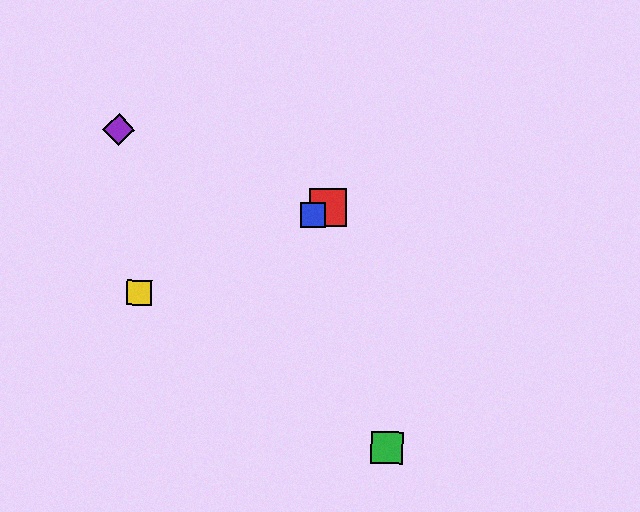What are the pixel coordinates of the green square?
The green square is at (387, 448).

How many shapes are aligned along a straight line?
3 shapes (the red square, the blue square, the yellow square) are aligned along a straight line.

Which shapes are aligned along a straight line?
The red square, the blue square, the yellow square are aligned along a straight line.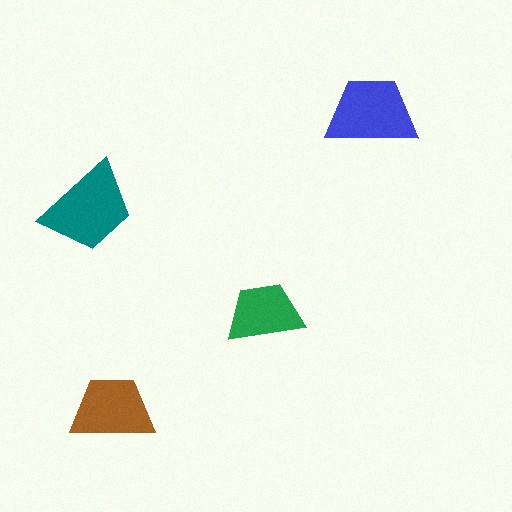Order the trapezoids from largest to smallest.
the teal one, the blue one, the brown one, the green one.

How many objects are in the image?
There are 4 objects in the image.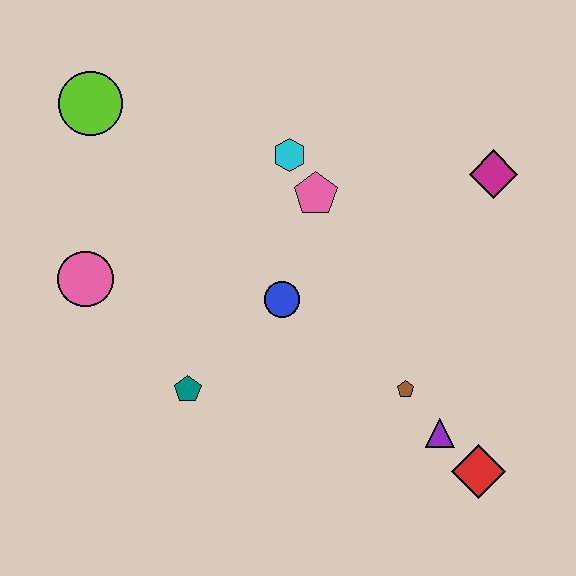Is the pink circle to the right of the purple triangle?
No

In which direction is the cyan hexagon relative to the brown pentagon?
The cyan hexagon is above the brown pentagon.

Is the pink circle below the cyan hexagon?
Yes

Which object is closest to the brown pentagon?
The purple triangle is closest to the brown pentagon.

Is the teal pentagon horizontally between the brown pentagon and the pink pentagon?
No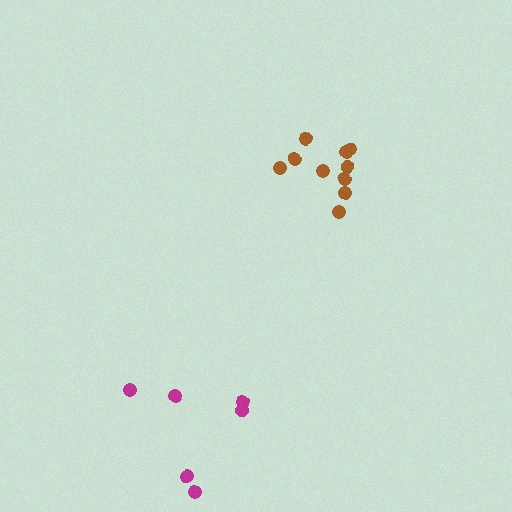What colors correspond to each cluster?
The clusters are colored: brown, magenta.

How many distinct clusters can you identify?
There are 2 distinct clusters.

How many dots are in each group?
Group 1: 10 dots, Group 2: 6 dots (16 total).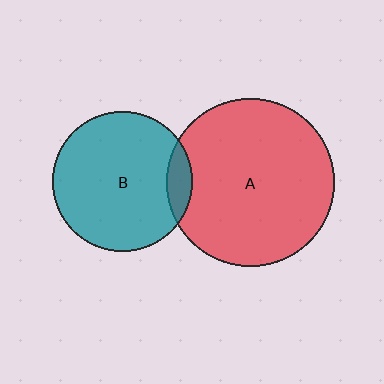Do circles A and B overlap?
Yes.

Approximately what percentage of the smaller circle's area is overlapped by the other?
Approximately 10%.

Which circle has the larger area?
Circle A (red).